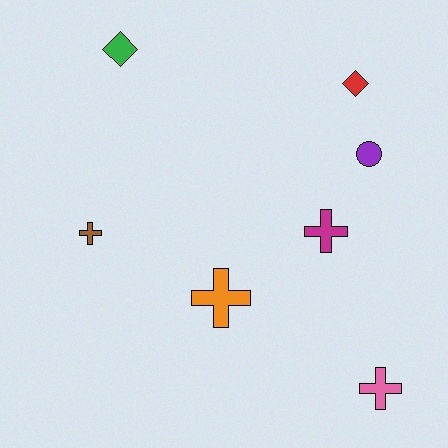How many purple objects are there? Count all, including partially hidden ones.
There is 1 purple object.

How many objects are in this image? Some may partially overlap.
There are 7 objects.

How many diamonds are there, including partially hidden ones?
There are 2 diamonds.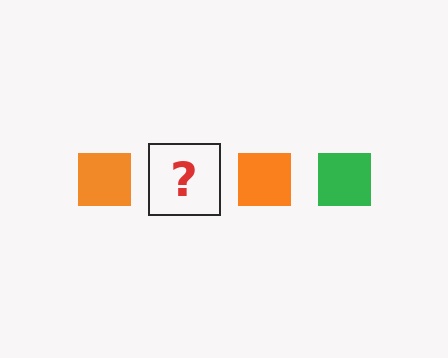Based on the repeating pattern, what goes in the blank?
The blank should be a green square.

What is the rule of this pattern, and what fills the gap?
The rule is that the pattern cycles through orange, green squares. The gap should be filled with a green square.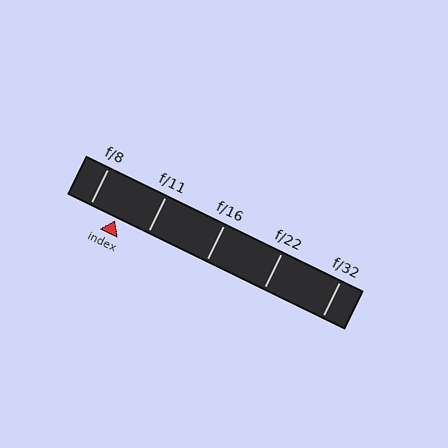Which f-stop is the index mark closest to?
The index mark is closest to f/8.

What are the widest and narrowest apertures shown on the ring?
The widest aperture shown is f/8 and the narrowest is f/32.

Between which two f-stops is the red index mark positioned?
The index mark is between f/8 and f/11.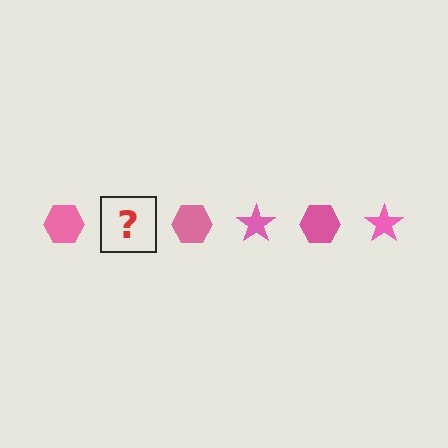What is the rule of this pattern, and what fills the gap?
The rule is that the pattern cycles through hexagon, star shapes in pink. The gap should be filled with a pink star.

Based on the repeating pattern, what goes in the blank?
The blank should be a pink star.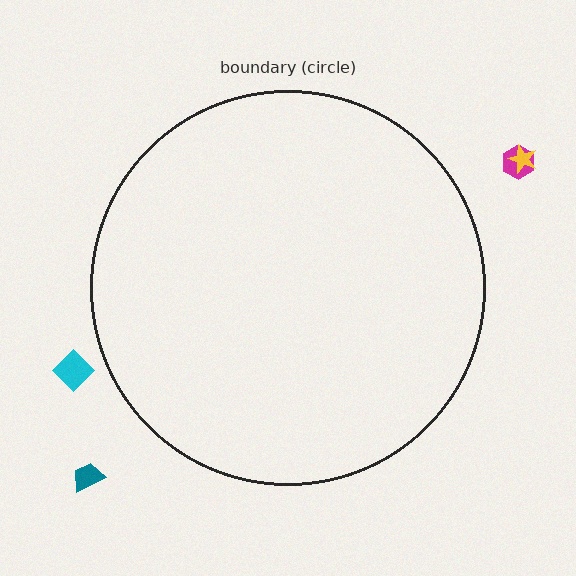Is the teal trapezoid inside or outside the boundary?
Outside.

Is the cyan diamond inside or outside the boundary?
Outside.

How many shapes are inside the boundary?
0 inside, 4 outside.